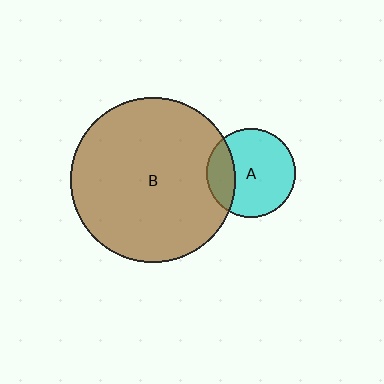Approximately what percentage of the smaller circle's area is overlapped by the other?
Approximately 25%.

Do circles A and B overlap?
Yes.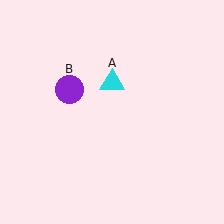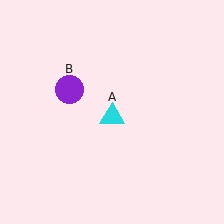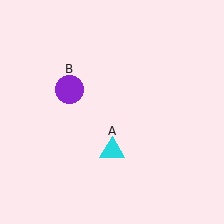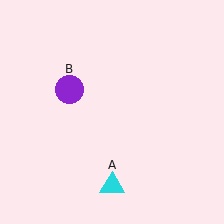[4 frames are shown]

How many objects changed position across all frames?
1 object changed position: cyan triangle (object A).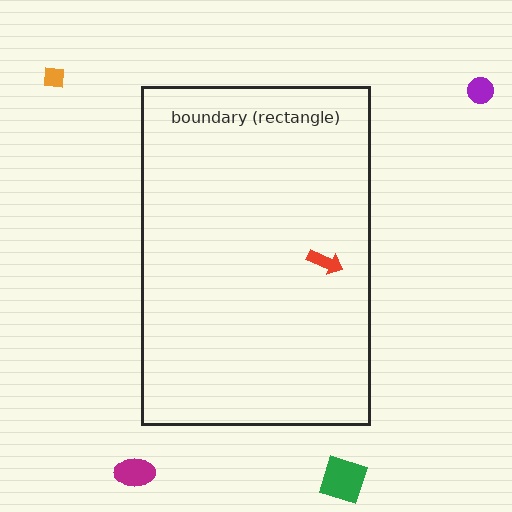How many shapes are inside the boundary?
1 inside, 4 outside.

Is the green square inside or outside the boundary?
Outside.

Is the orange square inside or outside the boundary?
Outside.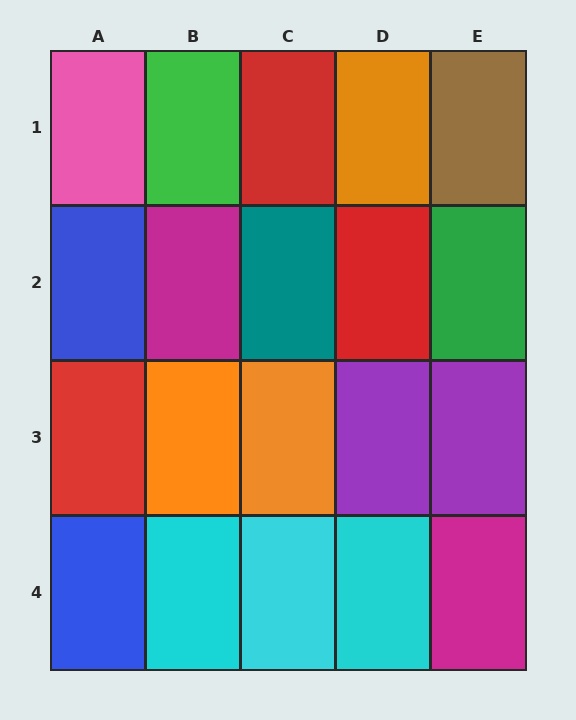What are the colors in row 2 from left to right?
Blue, magenta, teal, red, green.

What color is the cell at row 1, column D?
Orange.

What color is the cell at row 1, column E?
Brown.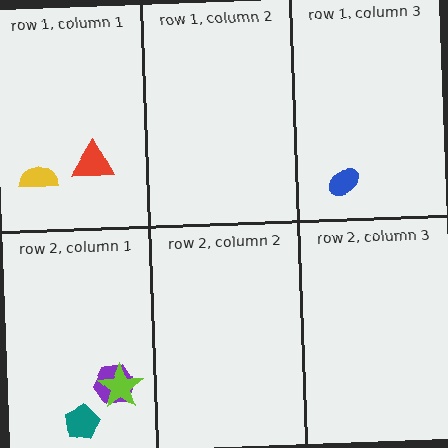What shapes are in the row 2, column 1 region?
The teal pentagon, the purple hexagon, the lime star.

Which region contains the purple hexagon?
The row 2, column 1 region.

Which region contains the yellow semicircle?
The row 1, column 1 region.